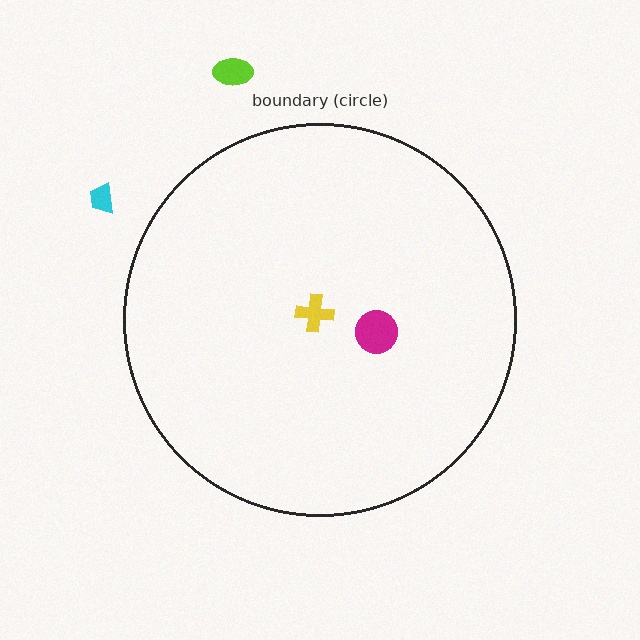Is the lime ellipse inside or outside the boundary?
Outside.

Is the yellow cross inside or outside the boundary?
Inside.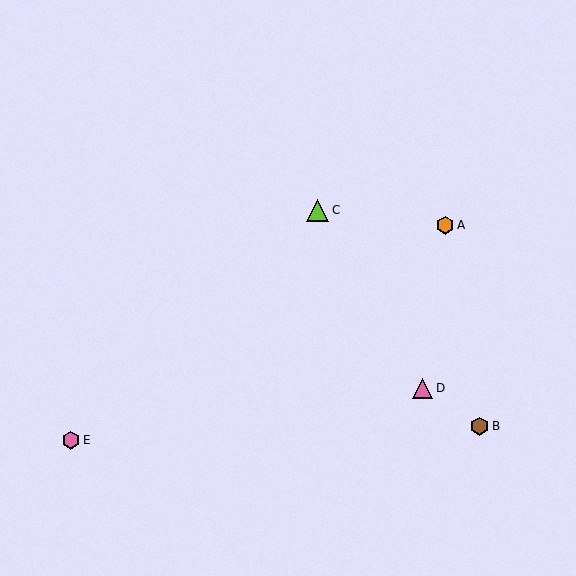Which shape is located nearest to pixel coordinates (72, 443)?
The pink hexagon (labeled E) at (71, 440) is nearest to that location.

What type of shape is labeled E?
Shape E is a pink hexagon.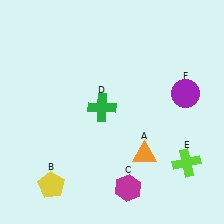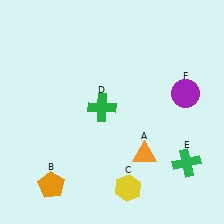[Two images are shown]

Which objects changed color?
B changed from yellow to orange. C changed from magenta to yellow. E changed from lime to green.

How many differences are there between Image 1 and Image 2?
There are 3 differences between the two images.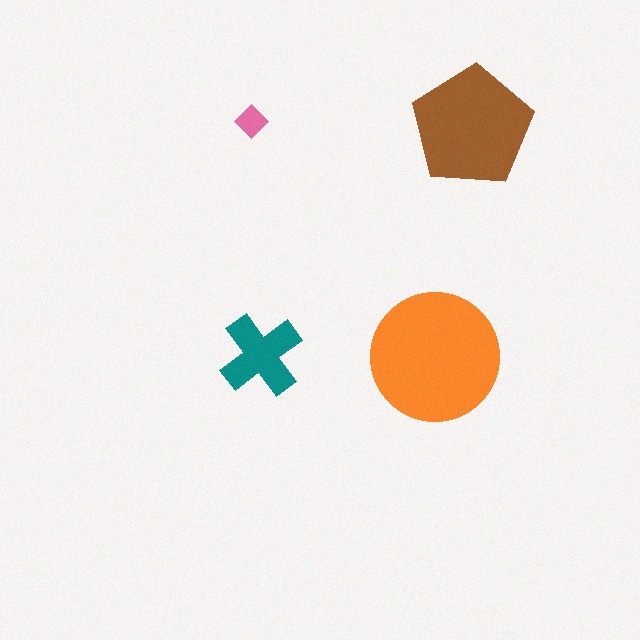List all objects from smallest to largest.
The pink diamond, the teal cross, the brown pentagon, the orange circle.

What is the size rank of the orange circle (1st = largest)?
1st.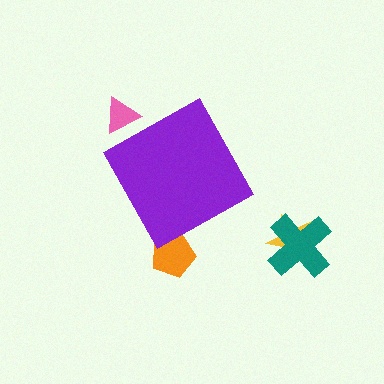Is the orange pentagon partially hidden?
Yes, the orange pentagon is partially hidden behind the purple diamond.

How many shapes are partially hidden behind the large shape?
2 shapes are partially hidden.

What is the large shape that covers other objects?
A purple diamond.